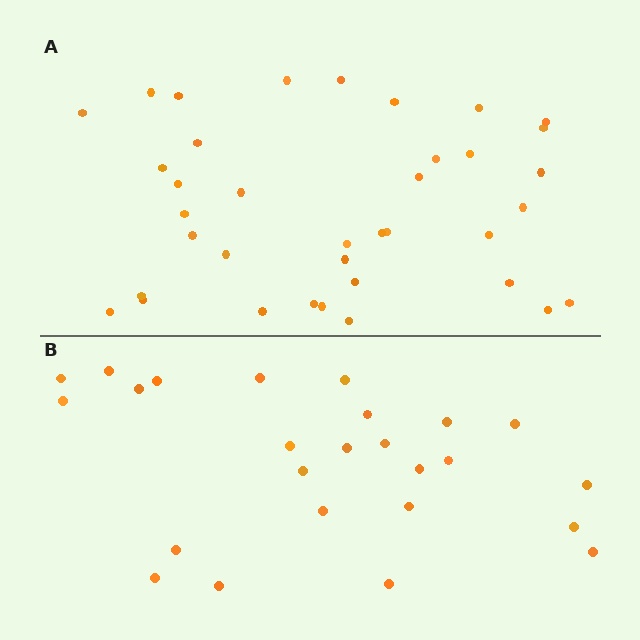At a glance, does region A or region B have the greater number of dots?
Region A (the top region) has more dots.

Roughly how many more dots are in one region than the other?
Region A has roughly 12 or so more dots than region B.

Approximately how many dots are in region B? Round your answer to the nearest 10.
About 20 dots. (The exact count is 25, which rounds to 20.)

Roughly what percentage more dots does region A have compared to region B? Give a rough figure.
About 50% more.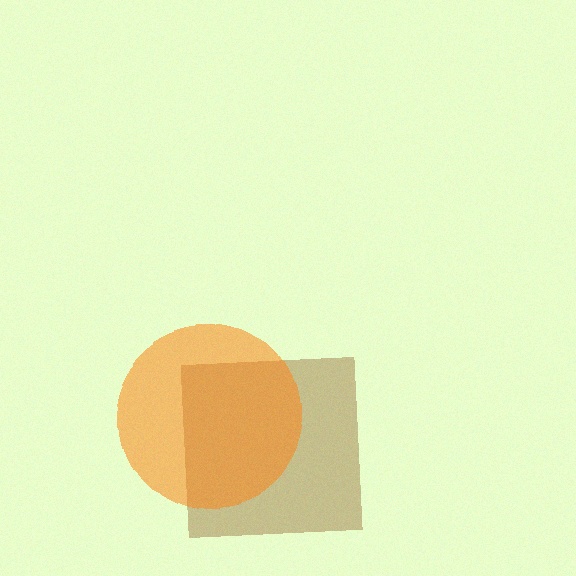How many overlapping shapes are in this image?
There are 2 overlapping shapes in the image.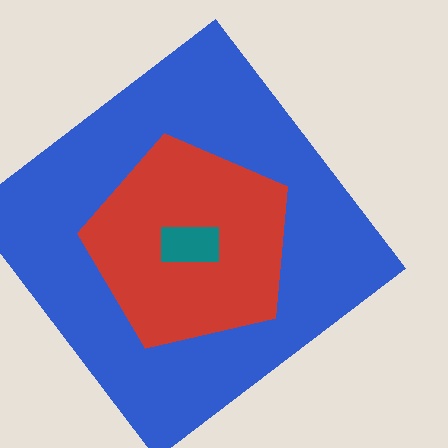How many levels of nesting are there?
3.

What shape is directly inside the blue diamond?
The red pentagon.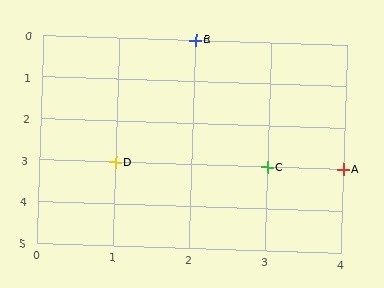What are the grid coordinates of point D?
Point D is at grid coordinates (1, 3).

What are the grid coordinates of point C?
Point C is at grid coordinates (3, 3).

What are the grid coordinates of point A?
Point A is at grid coordinates (4, 3).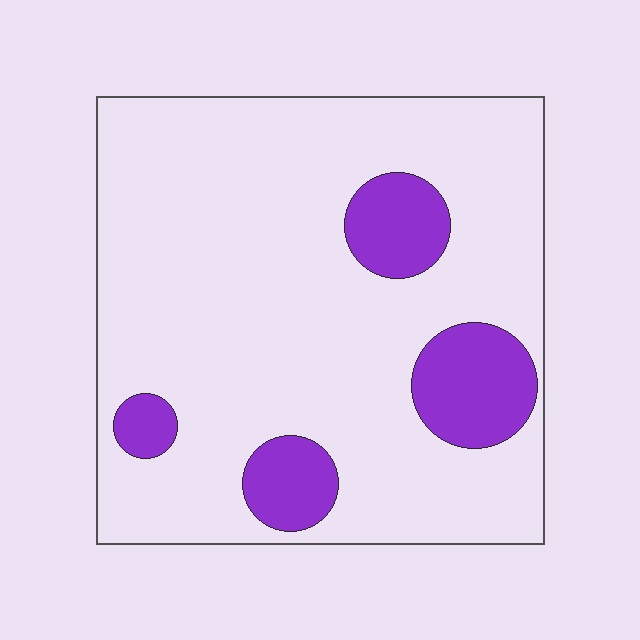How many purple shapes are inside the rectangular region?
4.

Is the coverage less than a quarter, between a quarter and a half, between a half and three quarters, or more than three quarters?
Less than a quarter.